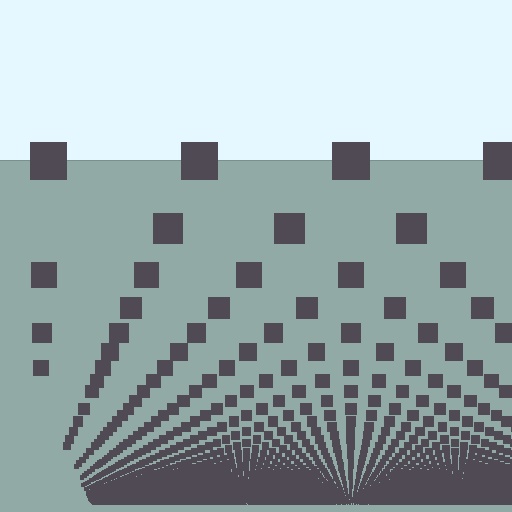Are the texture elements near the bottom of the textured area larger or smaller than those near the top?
Smaller. The gradient is inverted — elements near the bottom are smaller and denser.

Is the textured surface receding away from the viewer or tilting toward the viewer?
The surface appears to tilt toward the viewer. Texture elements get larger and sparser toward the top.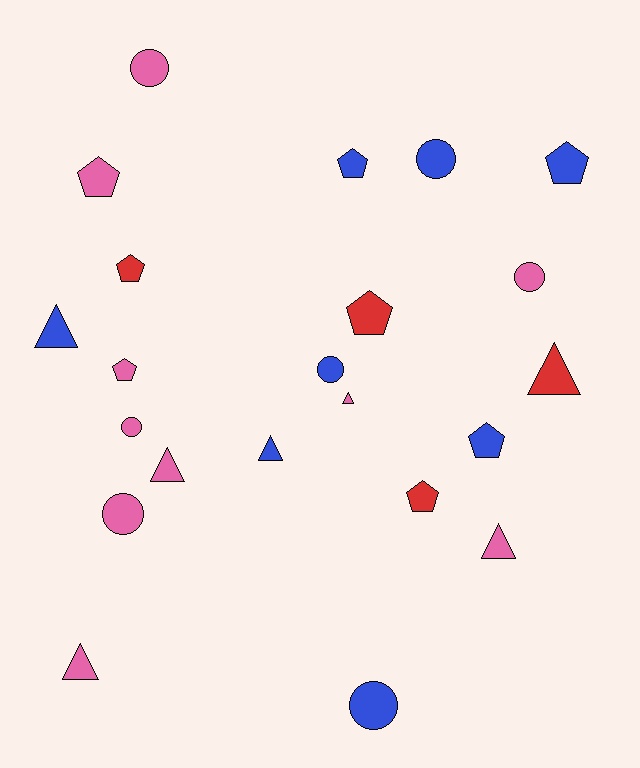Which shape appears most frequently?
Pentagon, with 8 objects.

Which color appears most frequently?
Pink, with 10 objects.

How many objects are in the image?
There are 22 objects.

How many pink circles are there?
There are 4 pink circles.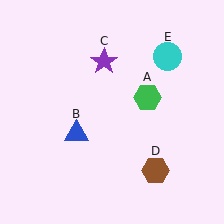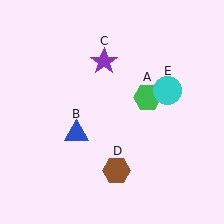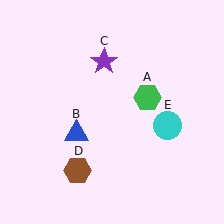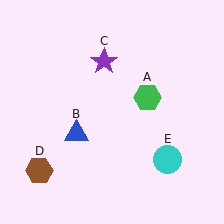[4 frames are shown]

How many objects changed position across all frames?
2 objects changed position: brown hexagon (object D), cyan circle (object E).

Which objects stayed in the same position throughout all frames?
Green hexagon (object A) and blue triangle (object B) and purple star (object C) remained stationary.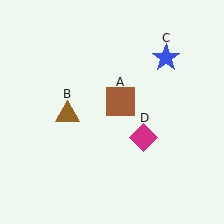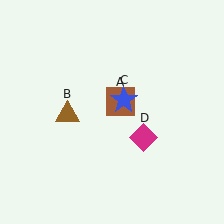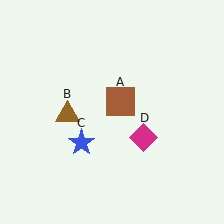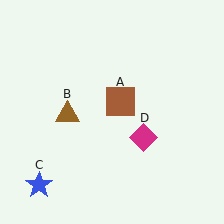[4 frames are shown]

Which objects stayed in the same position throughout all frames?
Brown square (object A) and brown triangle (object B) and magenta diamond (object D) remained stationary.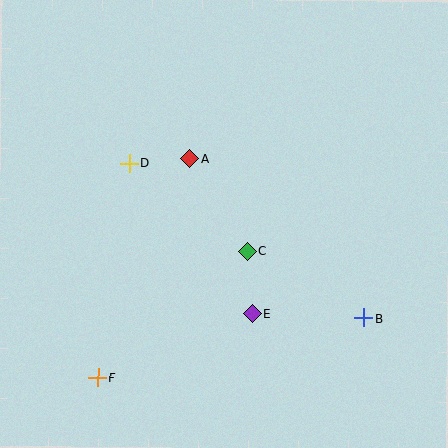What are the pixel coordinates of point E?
Point E is at (252, 314).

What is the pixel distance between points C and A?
The distance between C and A is 109 pixels.